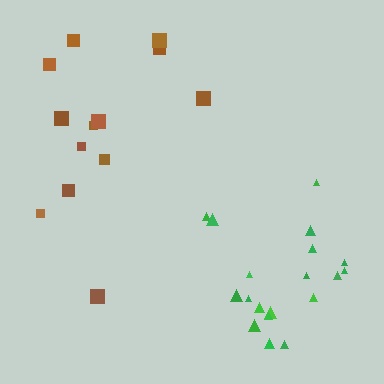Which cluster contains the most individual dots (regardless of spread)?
Green (19).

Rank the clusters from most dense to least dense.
green, brown.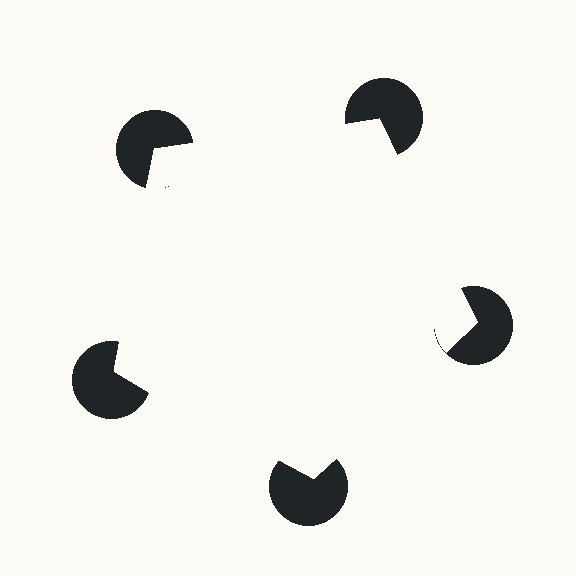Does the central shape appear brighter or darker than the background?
It typically appears slightly brighter than the background, even though no actual brightness change is drawn.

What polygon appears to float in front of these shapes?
An illusory pentagon — its edges are inferred from the aligned wedge cuts in the pac-man discs, not physically drawn.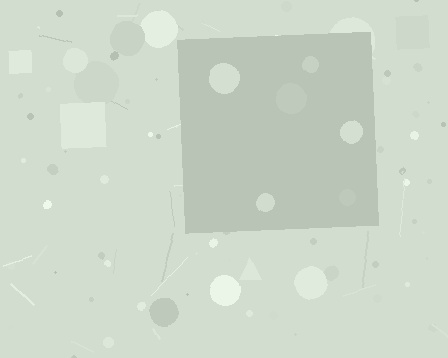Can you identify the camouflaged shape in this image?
The camouflaged shape is a square.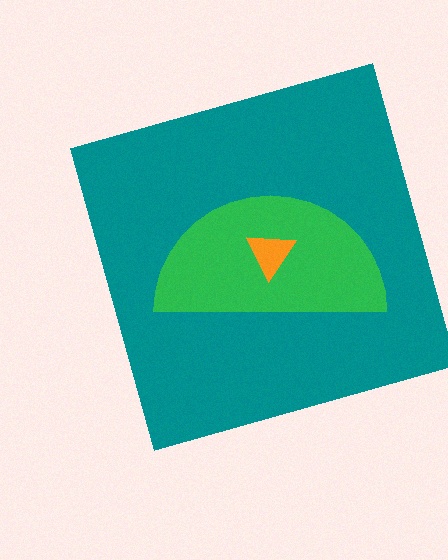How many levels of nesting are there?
3.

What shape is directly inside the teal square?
The green semicircle.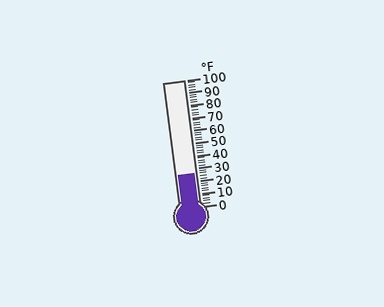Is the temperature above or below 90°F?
The temperature is below 90°F.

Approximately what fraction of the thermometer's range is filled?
The thermometer is filled to approximately 25% of its range.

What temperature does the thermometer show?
The thermometer shows approximately 26°F.